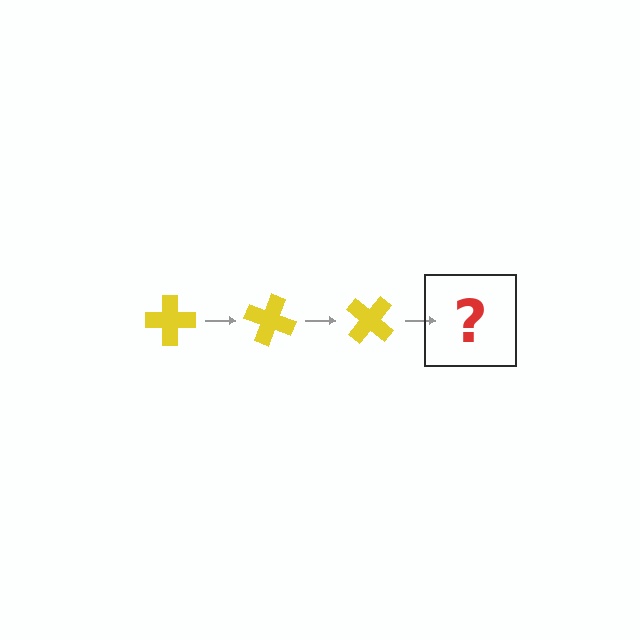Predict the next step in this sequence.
The next step is a yellow cross rotated 60 degrees.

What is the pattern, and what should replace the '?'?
The pattern is that the cross rotates 20 degrees each step. The '?' should be a yellow cross rotated 60 degrees.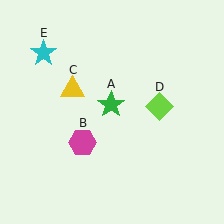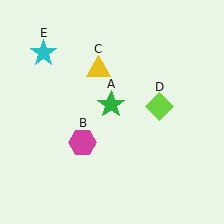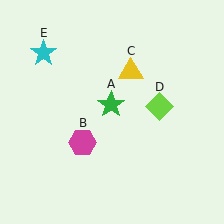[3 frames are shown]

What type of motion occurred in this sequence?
The yellow triangle (object C) rotated clockwise around the center of the scene.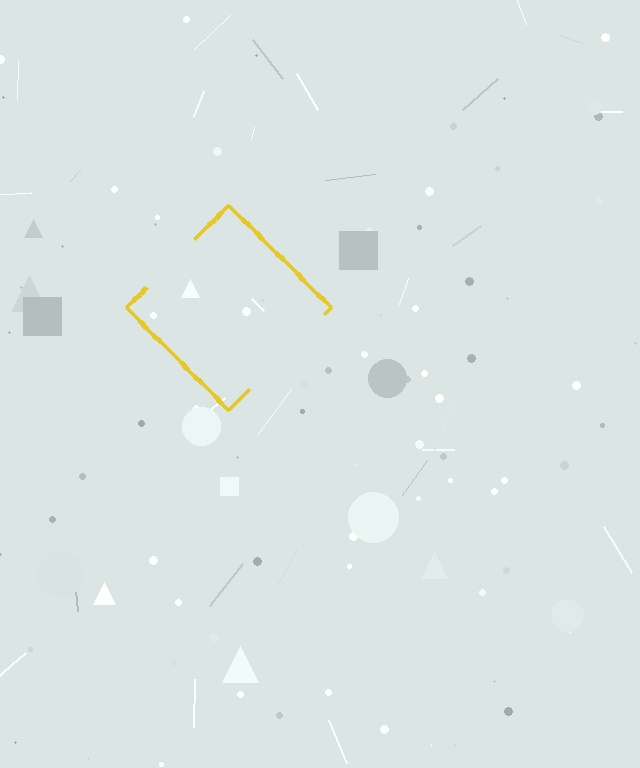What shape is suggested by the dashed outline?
The dashed outline suggests a diamond.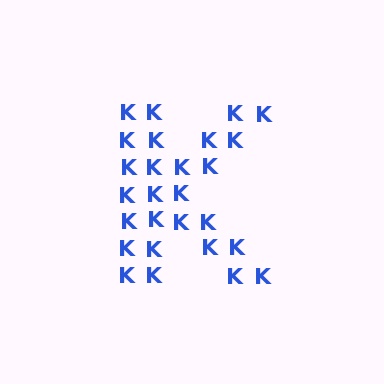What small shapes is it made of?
It is made of small letter K's.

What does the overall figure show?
The overall figure shows the letter K.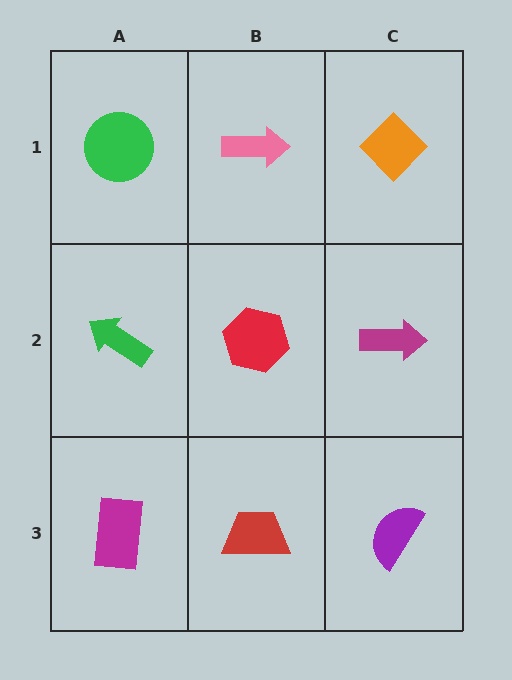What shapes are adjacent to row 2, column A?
A green circle (row 1, column A), a magenta rectangle (row 3, column A), a red hexagon (row 2, column B).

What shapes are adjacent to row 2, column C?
An orange diamond (row 1, column C), a purple semicircle (row 3, column C), a red hexagon (row 2, column B).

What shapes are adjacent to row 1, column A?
A green arrow (row 2, column A), a pink arrow (row 1, column B).